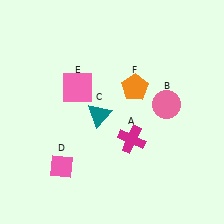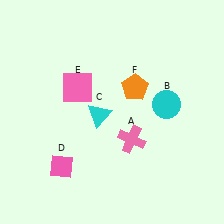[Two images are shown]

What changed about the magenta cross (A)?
In Image 1, A is magenta. In Image 2, it changed to pink.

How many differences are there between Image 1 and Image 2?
There are 3 differences between the two images.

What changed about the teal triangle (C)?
In Image 1, C is teal. In Image 2, it changed to cyan.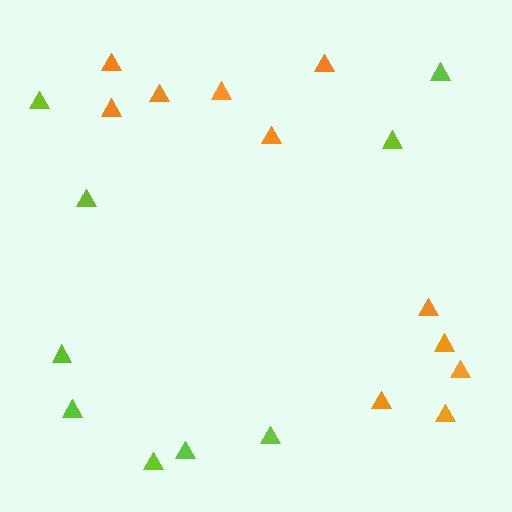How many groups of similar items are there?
There are 2 groups: one group of orange triangles (11) and one group of lime triangles (9).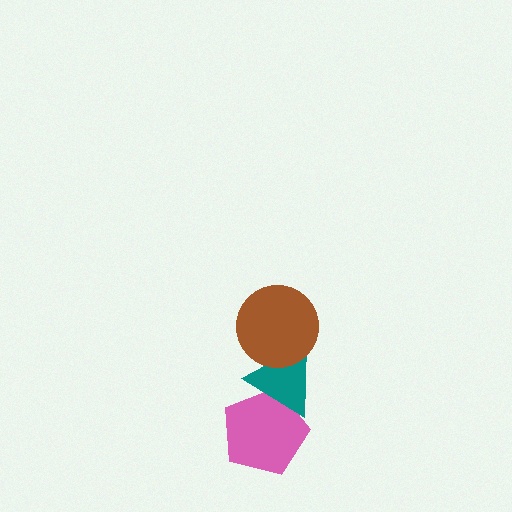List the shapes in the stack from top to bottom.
From top to bottom: the brown circle, the teal triangle, the pink pentagon.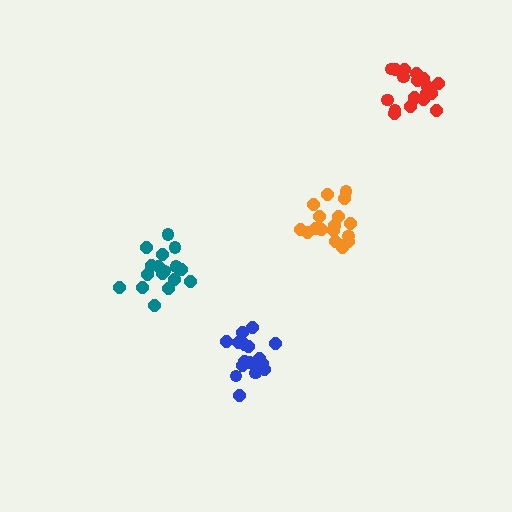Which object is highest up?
The red cluster is topmost.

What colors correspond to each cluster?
The clusters are colored: blue, teal, red, orange.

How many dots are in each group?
Group 1: 19 dots, Group 2: 17 dots, Group 3: 19 dots, Group 4: 17 dots (72 total).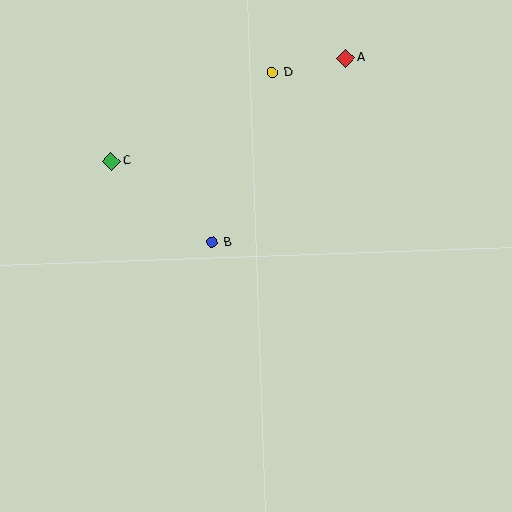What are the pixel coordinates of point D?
Point D is at (273, 73).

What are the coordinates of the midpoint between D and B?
The midpoint between D and B is at (242, 158).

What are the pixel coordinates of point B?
Point B is at (212, 242).